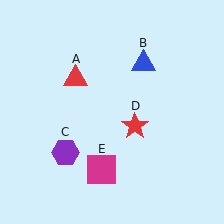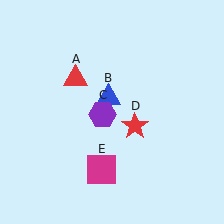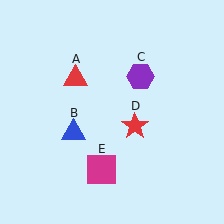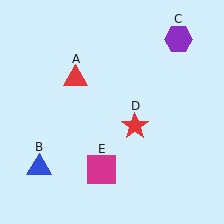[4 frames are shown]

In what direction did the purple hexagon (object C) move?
The purple hexagon (object C) moved up and to the right.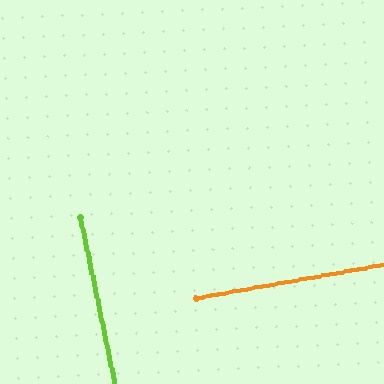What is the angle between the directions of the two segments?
Approximately 88 degrees.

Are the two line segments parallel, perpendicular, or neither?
Perpendicular — they meet at approximately 88°.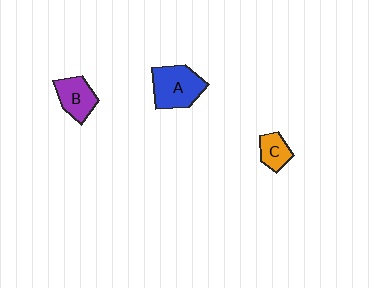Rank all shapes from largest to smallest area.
From largest to smallest: A (blue), B (purple), C (orange).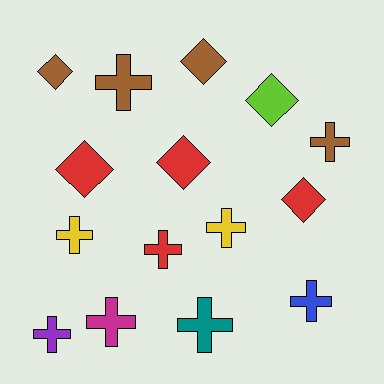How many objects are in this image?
There are 15 objects.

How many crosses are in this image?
There are 9 crosses.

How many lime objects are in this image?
There is 1 lime object.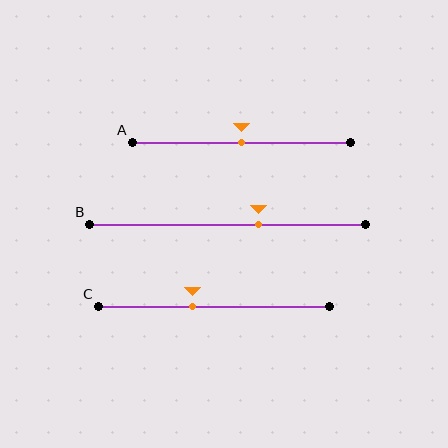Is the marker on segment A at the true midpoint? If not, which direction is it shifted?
Yes, the marker on segment A is at the true midpoint.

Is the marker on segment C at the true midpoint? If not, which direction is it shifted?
No, the marker on segment C is shifted to the left by about 9% of the segment length.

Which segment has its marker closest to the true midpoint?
Segment A has its marker closest to the true midpoint.